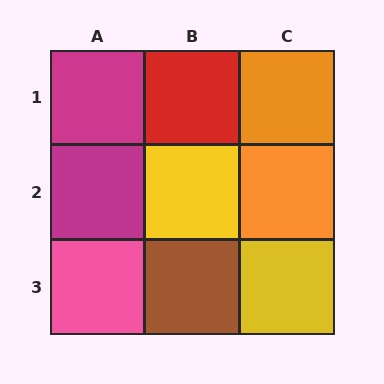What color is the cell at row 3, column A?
Pink.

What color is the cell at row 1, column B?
Red.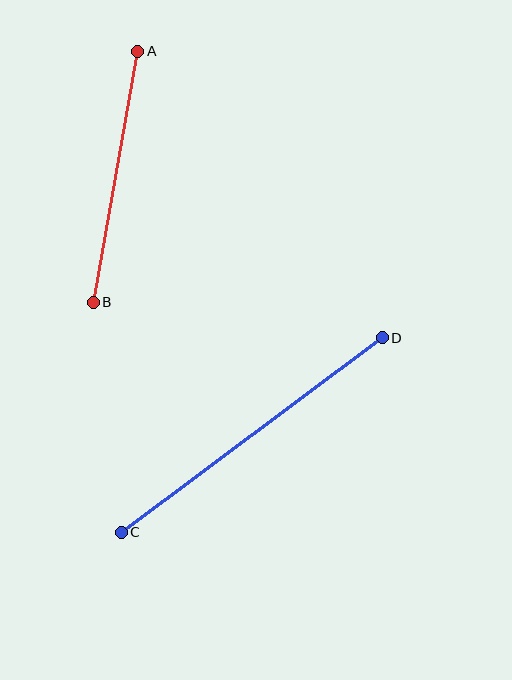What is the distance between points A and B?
The distance is approximately 255 pixels.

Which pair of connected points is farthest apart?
Points C and D are farthest apart.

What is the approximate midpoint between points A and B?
The midpoint is at approximately (116, 177) pixels.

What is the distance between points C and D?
The distance is approximately 326 pixels.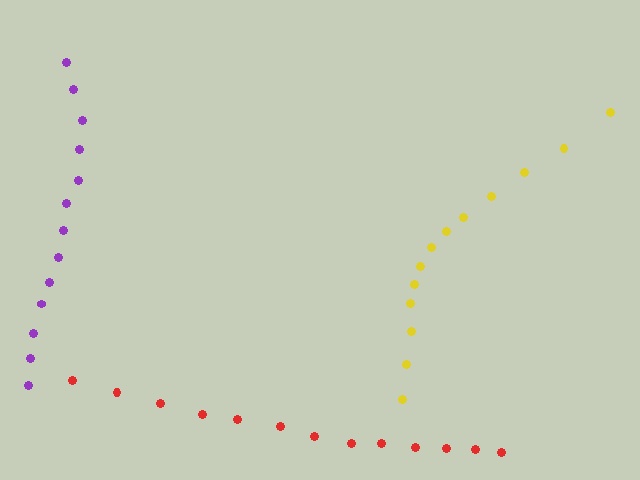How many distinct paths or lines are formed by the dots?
There are 3 distinct paths.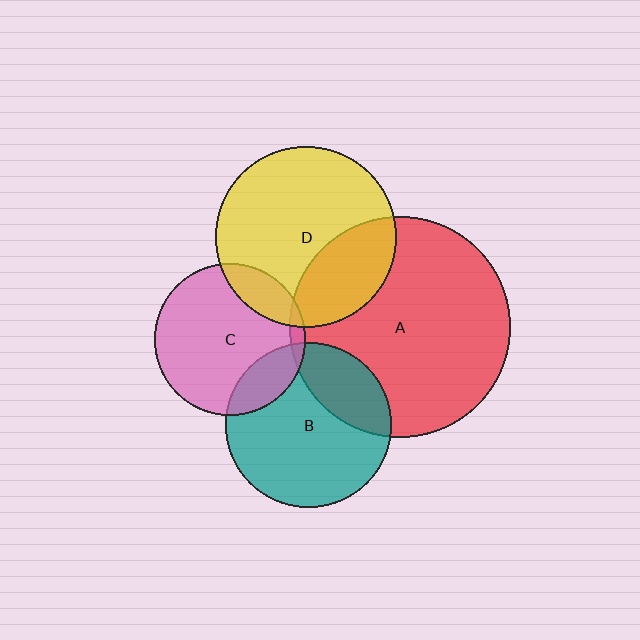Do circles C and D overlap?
Yes.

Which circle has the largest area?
Circle A (red).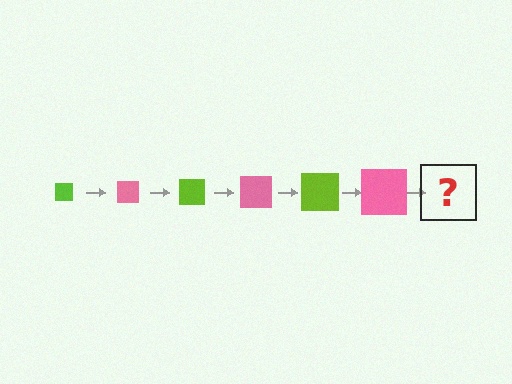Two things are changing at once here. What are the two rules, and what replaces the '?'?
The two rules are that the square grows larger each step and the color cycles through lime and pink. The '?' should be a lime square, larger than the previous one.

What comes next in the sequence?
The next element should be a lime square, larger than the previous one.